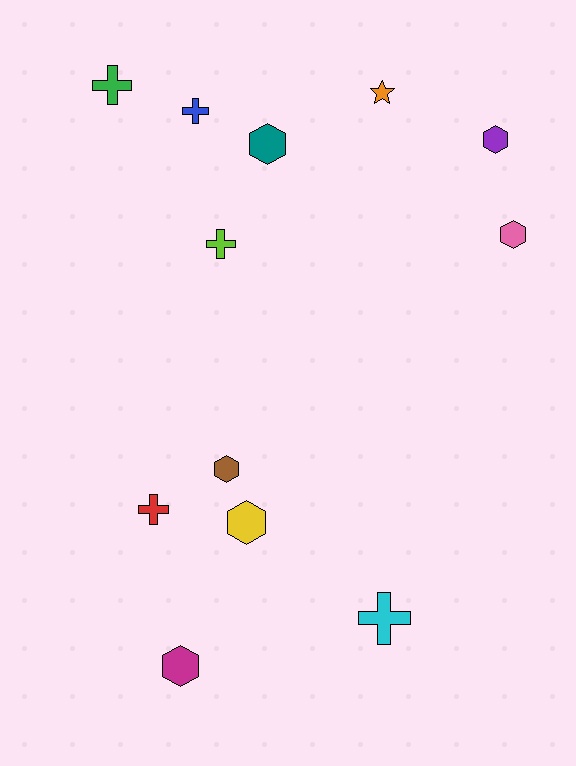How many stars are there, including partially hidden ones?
There is 1 star.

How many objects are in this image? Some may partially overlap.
There are 12 objects.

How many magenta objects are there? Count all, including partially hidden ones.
There is 1 magenta object.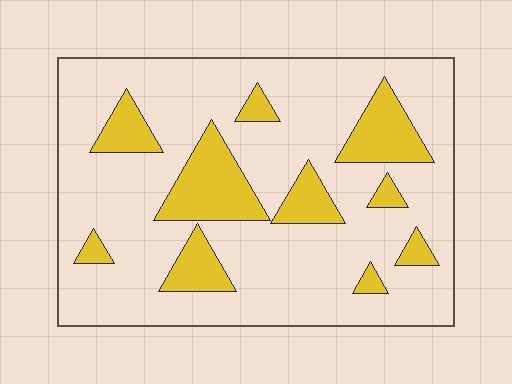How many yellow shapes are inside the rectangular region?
10.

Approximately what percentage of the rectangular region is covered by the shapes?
Approximately 20%.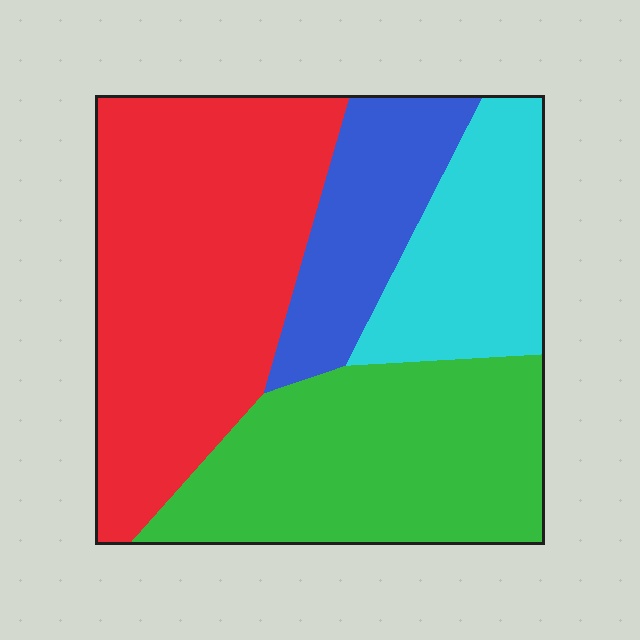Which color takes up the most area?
Red, at roughly 40%.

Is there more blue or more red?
Red.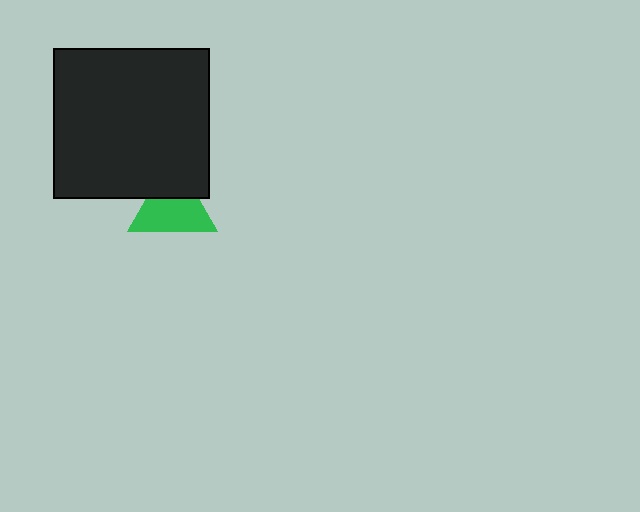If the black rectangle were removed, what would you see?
You would see the complete green triangle.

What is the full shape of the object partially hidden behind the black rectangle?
The partially hidden object is a green triangle.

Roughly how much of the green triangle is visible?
About half of it is visible (roughly 65%).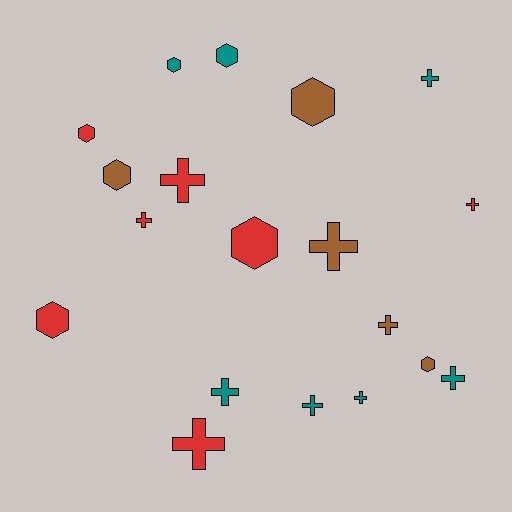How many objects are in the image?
There are 19 objects.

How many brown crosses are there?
There are 2 brown crosses.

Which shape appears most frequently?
Cross, with 11 objects.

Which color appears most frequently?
Teal, with 7 objects.